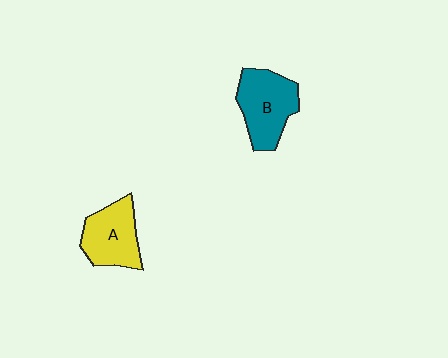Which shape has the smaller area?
Shape A (yellow).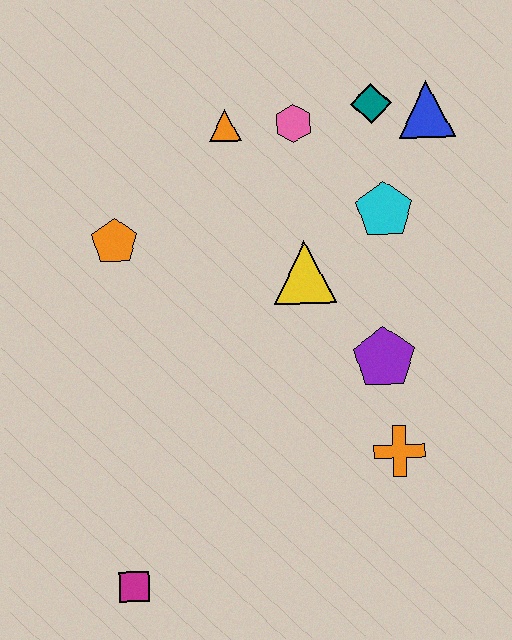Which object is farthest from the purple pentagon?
The magenta square is farthest from the purple pentagon.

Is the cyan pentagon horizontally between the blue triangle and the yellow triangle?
Yes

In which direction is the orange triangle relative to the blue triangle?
The orange triangle is to the left of the blue triangle.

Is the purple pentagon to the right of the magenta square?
Yes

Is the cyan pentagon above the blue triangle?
No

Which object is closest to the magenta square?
The orange cross is closest to the magenta square.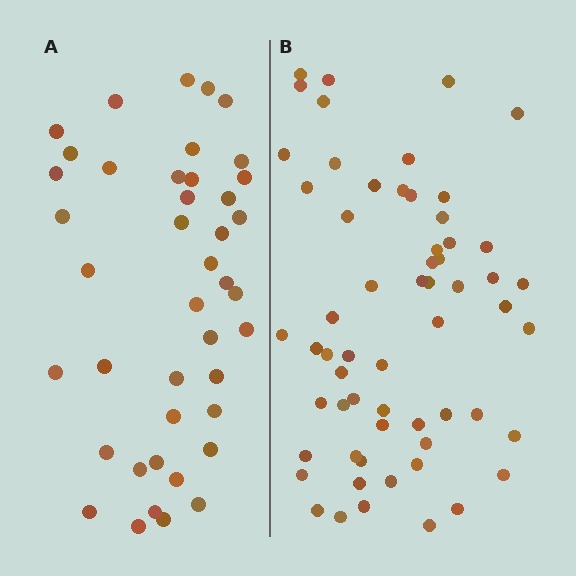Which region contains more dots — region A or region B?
Region B (the right region) has more dots.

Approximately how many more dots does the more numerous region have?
Region B has approximately 20 more dots than region A.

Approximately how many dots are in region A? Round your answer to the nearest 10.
About 40 dots. (The exact count is 42, which rounds to 40.)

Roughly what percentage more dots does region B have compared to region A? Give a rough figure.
About 45% more.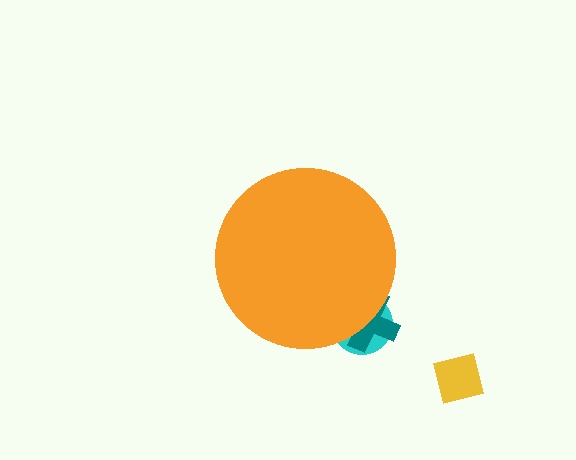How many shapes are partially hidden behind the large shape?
2 shapes are partially hidden.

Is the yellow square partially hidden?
No, the yellow square is fully visible.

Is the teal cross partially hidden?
Yes, the teal cross is partially hidden behind the orange circle.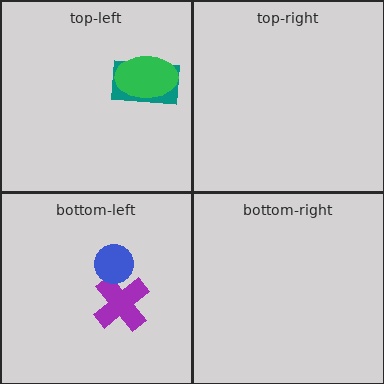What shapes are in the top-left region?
The teal rectangle, the green ellipse.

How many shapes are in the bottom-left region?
2.